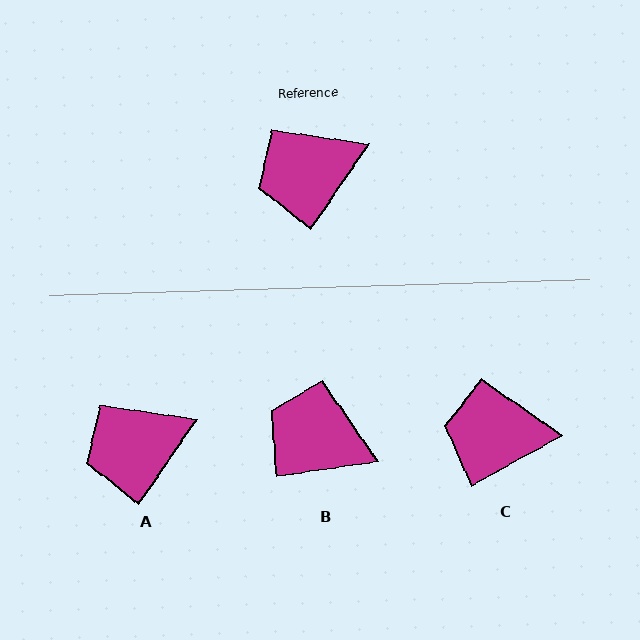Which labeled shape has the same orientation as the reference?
A.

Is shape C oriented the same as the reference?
No, it is off by about 27 degrees.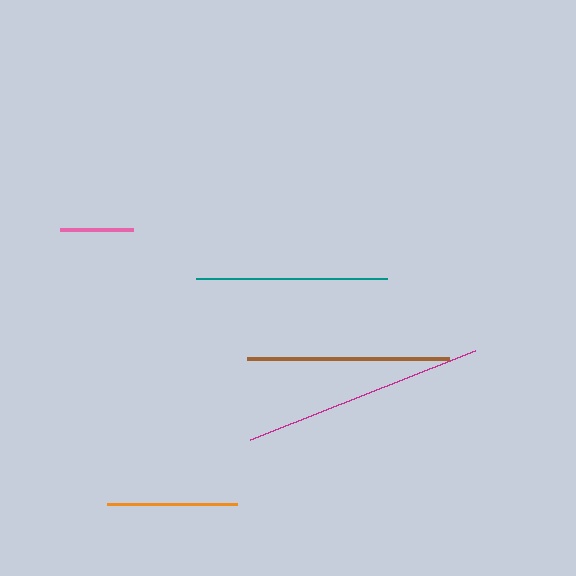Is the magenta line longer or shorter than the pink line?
The magenta line is longer than the pink line.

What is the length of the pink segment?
The pink segment is approximately 74 pixels long.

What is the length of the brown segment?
The brown segment is approximately 201 pixels long.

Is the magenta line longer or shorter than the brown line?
The magenta line is longer than the brown line.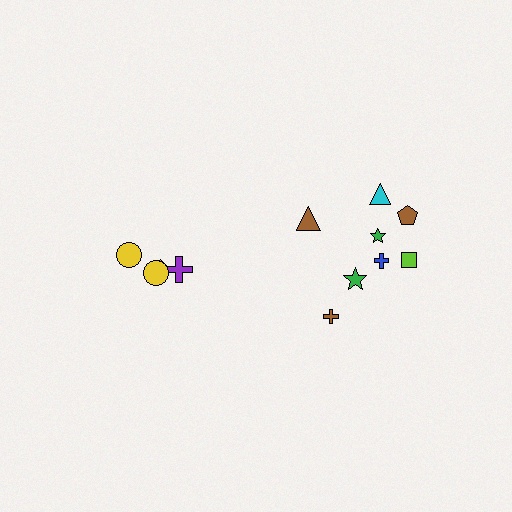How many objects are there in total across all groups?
There are 12 objects.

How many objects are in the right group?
There are 8 objects.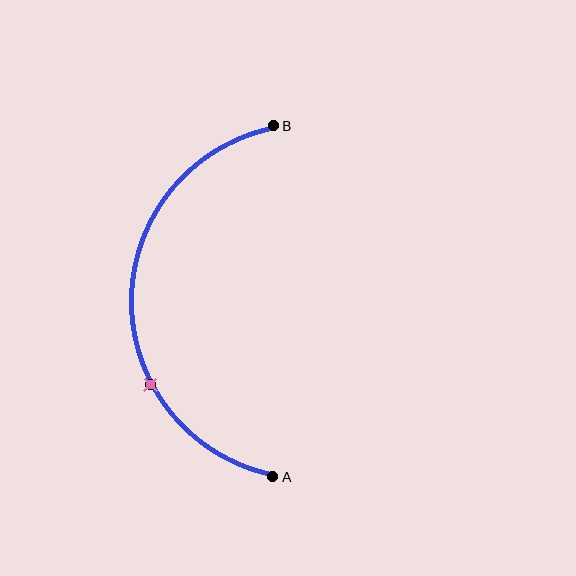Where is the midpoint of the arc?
The arc midpoint is the point on the curve farthest from the straight line joining A and B. It sits to the left of that line.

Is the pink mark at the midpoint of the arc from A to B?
No. The pink mark lies on the arc but is closer to endpoint A. The arc midpoint would be at the point on the curve equidistant along the arc from both A and B.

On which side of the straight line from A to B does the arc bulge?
The arc bulges to the left of the straight line connecting A and B.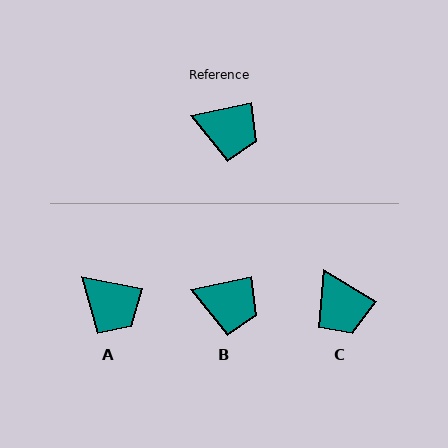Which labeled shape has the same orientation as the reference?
B.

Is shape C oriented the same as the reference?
No, it is off by about 44 degrees.